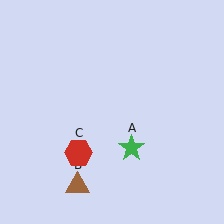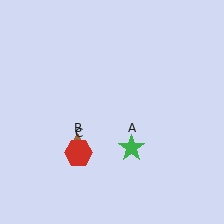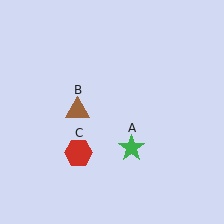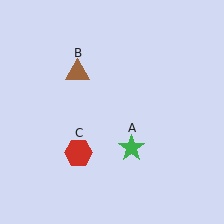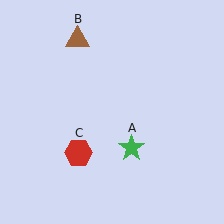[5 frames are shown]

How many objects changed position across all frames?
1 object changed position: brown triangle (object B).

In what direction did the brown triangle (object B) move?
The brown triangle (object B) moved up.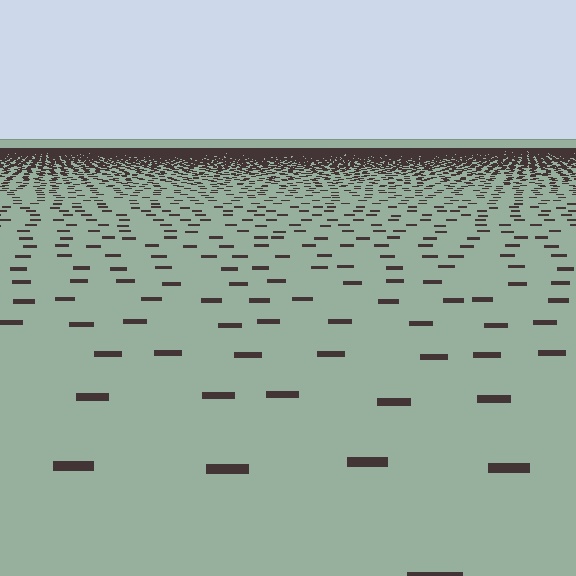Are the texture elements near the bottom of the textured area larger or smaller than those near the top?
Larger. Near the bottom, elements are closer to the viewer and appear at a bigger on-screen size.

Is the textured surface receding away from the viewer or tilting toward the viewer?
The surface is receding away from the viewer. Texture elements get smaller and denser toward the top.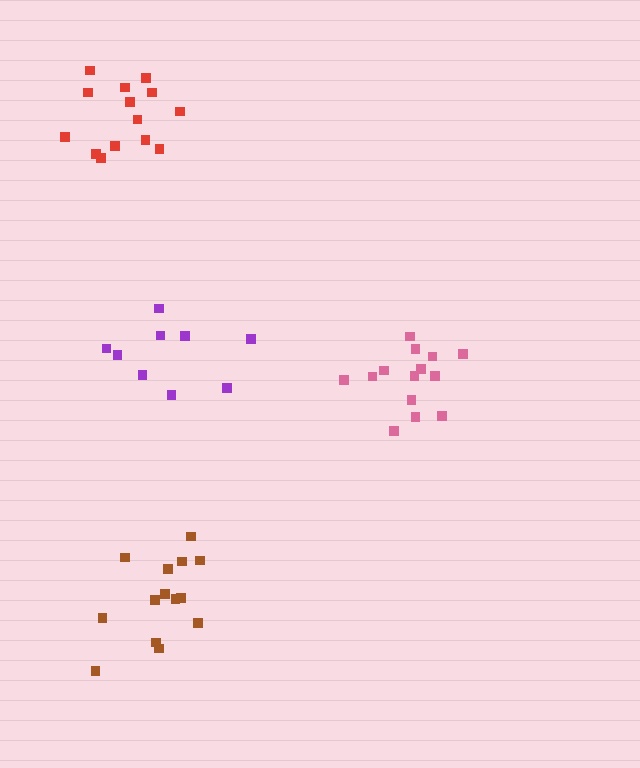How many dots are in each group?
Group 1: 9 dots, Group 2: 14 dots, Group 3: 14 dots, Group 4: 14 dots (51 total).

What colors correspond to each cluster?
The clusters are colored: purple, pink, red, brown.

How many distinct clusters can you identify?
There are 4 distinct clusters.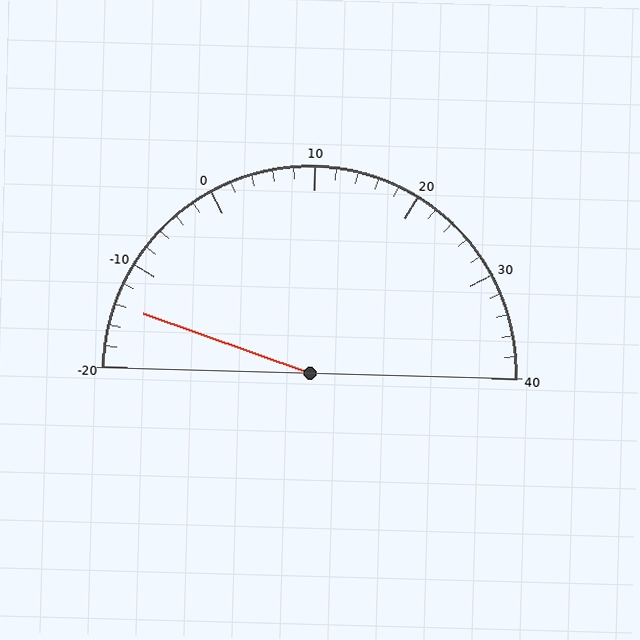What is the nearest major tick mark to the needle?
The nearest major tick mark is -10.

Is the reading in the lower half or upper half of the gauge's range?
The reading is in the lower half of the range (-20 to 40).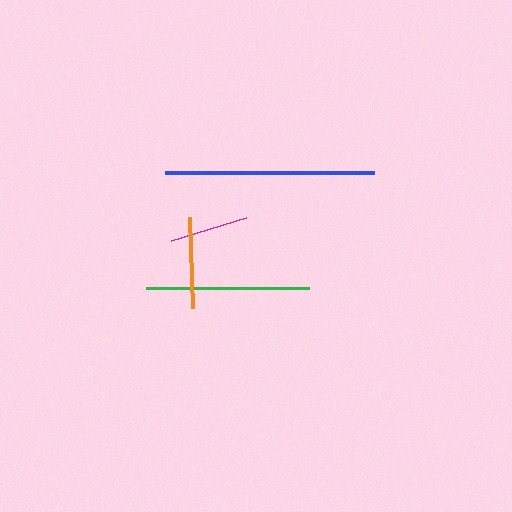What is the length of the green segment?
The green segment is approximately 163 pixels long.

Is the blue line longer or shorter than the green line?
The blue line is longer than the green line.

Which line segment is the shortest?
The magenta line is the shortest at approximately 78 pixels.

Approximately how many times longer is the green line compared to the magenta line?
The green line is approximately 2.1 times the length of the magenta line.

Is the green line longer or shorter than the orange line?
The green line is longer than the orange line.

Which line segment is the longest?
The blue line is the longest at approximately 210 pixels.